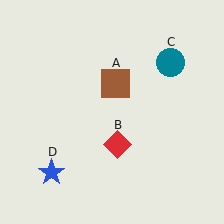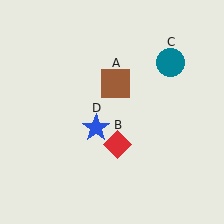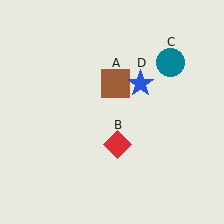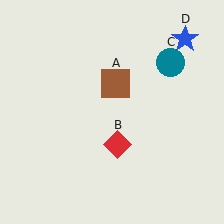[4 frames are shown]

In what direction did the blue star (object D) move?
The blue star (object D) moved up and to the right.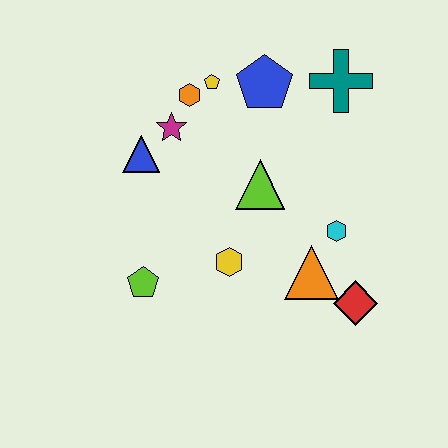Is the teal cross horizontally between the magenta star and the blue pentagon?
No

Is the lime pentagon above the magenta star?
No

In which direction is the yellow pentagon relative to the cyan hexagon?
The yellow pentagon is above the cyan hexagon.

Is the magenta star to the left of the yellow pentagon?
Yes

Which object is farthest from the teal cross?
The lime pentagon is farthest from the teal cross.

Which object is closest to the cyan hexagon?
The orange triangle is closest to the cyan hexagon.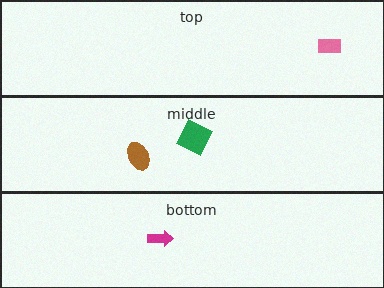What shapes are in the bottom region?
The magenta arrow.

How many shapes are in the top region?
1.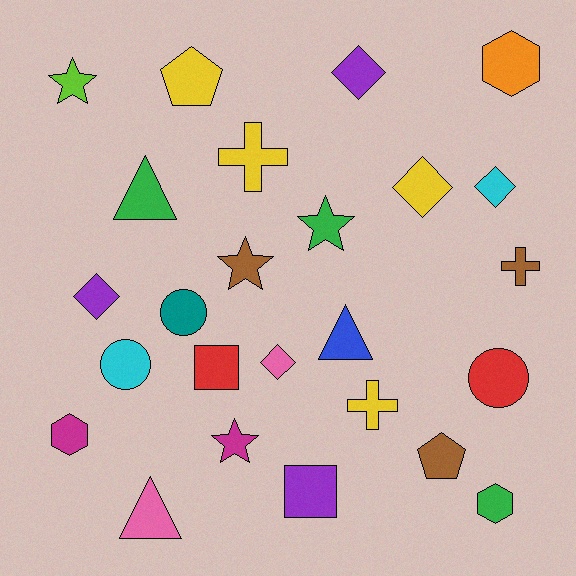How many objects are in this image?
There are 25 objects.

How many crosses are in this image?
There are 3 crosses.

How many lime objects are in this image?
There is 1 lime object.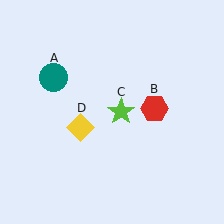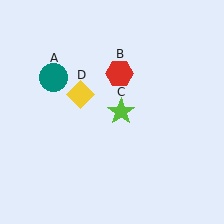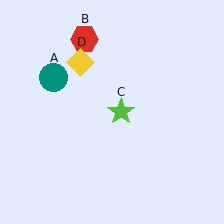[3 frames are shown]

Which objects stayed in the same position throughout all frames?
Teal circle (object A) and lime star (object C) remained stationary.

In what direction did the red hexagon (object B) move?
The red hexagon (object B) moved up and to the left.